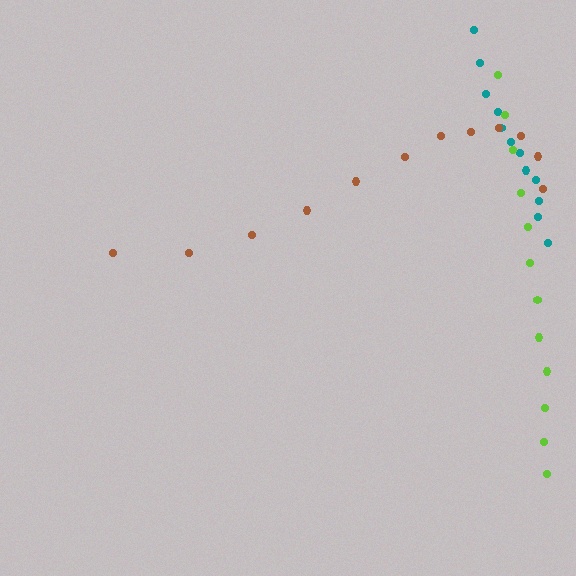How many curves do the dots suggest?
There are 3 distinct paths.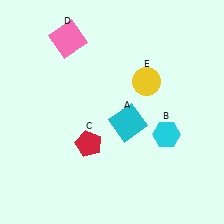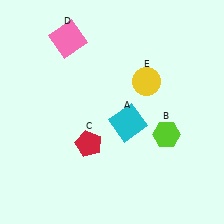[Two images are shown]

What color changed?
The hexagon (B) changed from cyan in Image 1 to lime in Image 2.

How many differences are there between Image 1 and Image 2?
There is 1 difference between the two images.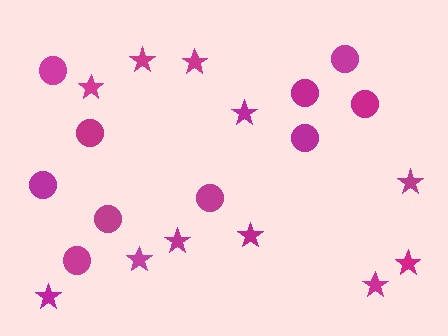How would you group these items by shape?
There are 2 groups: one group of circles (10) and one group of stars (11).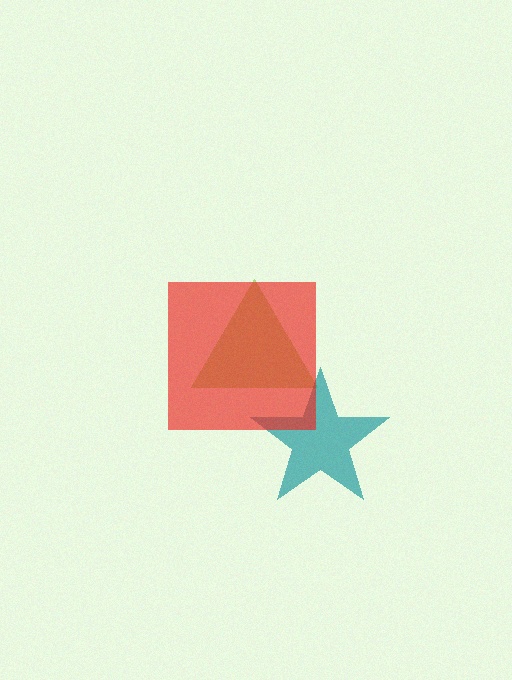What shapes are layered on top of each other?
The layered shapes are: a lime triangle, a teal star, a red square.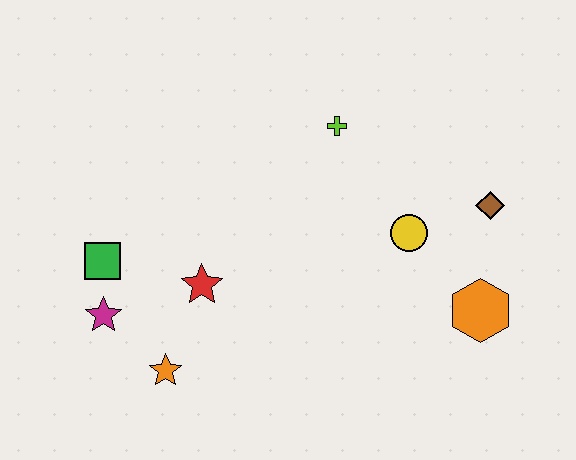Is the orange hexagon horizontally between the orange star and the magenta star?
No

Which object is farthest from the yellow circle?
The magenta star is farthest from the yellow circle.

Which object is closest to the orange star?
The magenta star is closest to the orange star.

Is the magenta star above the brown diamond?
No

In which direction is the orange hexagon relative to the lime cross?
The orange hexagon is below the lime cross.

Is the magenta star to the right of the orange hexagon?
No